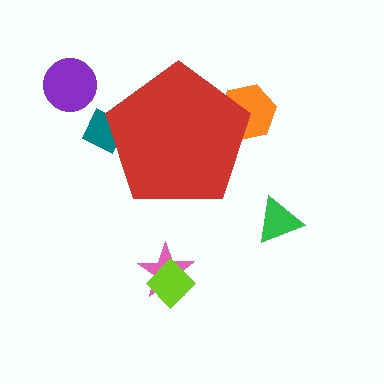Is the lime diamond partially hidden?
No, the lime diamond is fully visible.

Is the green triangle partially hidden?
No, the green triangle is fully visible.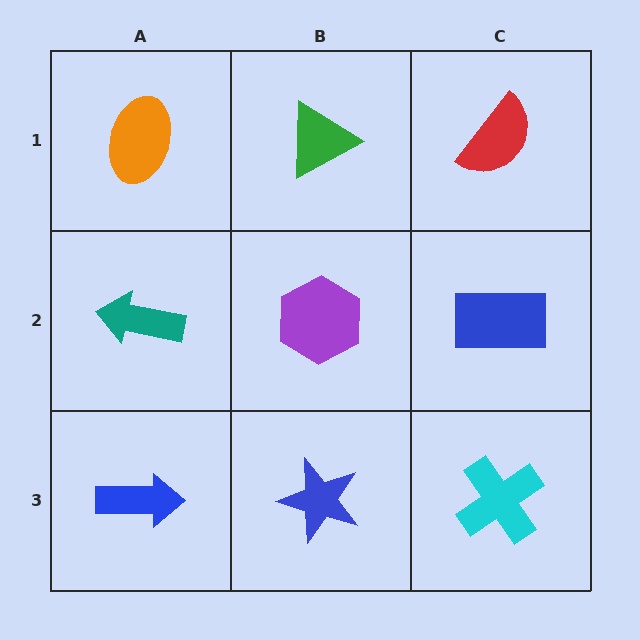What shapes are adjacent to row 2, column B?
A green triangle (row 1, column B), a blue star (row 3, column B), a teal arrow (row 2, column A), a blue rectangle (row 2, column C).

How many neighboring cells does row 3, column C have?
2.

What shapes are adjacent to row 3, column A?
A teal arrow (row 2, column A), a blue star (row 3, column B).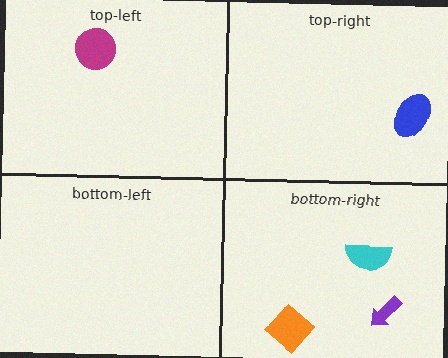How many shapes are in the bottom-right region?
3.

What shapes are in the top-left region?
The magenta circle.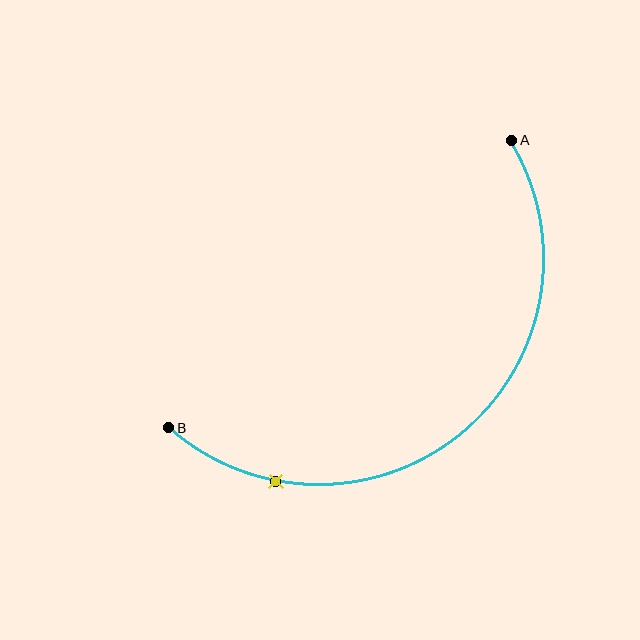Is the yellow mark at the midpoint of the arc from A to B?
No. The yellow mark lies on the arc but is closer to endpoint B. The arc midpoint would be at the point on the curve equidistant along the arc from both A and B.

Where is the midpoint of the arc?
The arc midpoint is the point on the curve farthest from the straight line joining A and B. It sits below and to the right of that line.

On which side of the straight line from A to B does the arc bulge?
The arc bulges below and to the right of the straight line connecting A and B.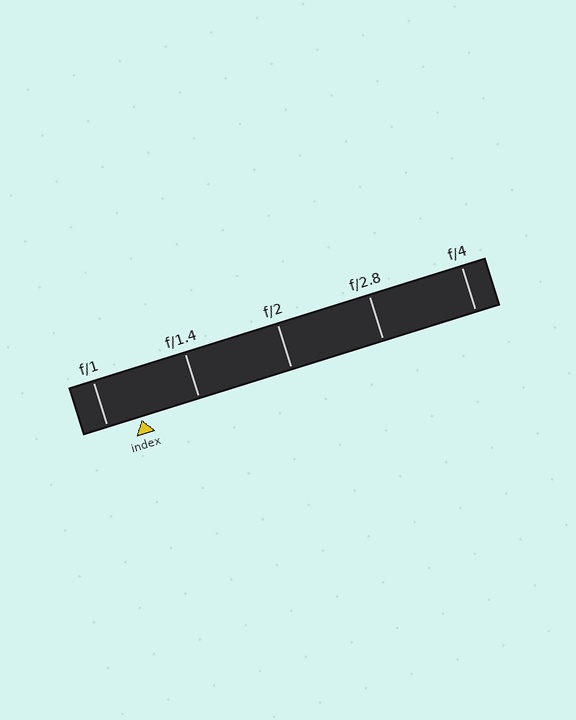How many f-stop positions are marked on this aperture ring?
There are 5 f-stop positions marked.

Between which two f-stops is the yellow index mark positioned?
The index mark is between f/1 and f/1.4.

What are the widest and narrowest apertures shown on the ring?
The widest aperture shown is f/1 and the narrowest is f/4.